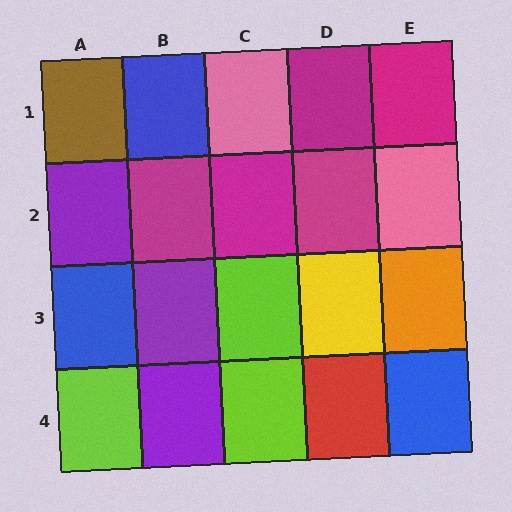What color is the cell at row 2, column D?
Magenta.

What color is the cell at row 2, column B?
Magenta.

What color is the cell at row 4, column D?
Red.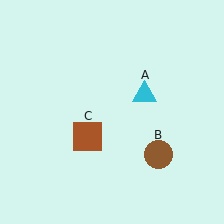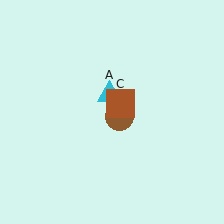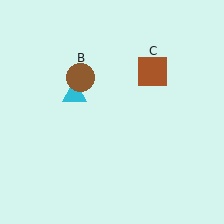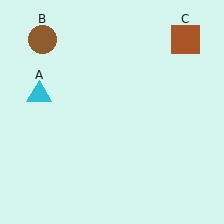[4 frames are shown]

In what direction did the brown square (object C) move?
The brown square (object C) moved up and to the right.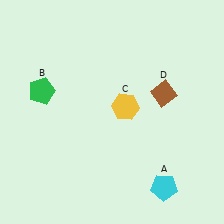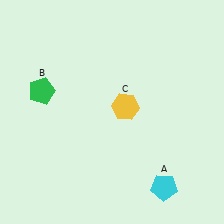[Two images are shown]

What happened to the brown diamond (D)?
The brown diamond (D) was removed in Image 2. It was in the top-right area of Image 1.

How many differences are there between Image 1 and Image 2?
There is 1 difference between the two images.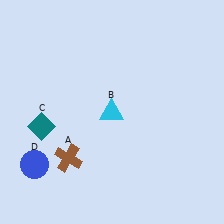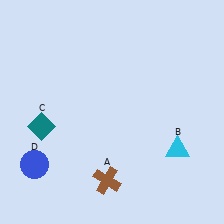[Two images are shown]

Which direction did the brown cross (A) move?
The brown cross (A) moved right.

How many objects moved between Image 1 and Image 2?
2 objects moved between the two images.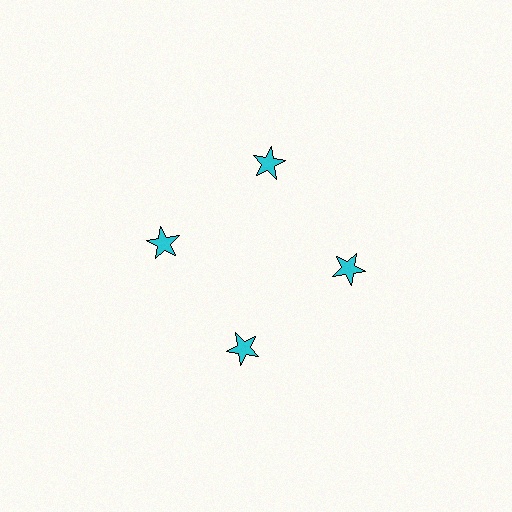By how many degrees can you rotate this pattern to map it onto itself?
The pattern maps onto itself every 90 degrees of rotation.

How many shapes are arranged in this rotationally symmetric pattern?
There are 4 shapes, arranged in 4 groups of 1.